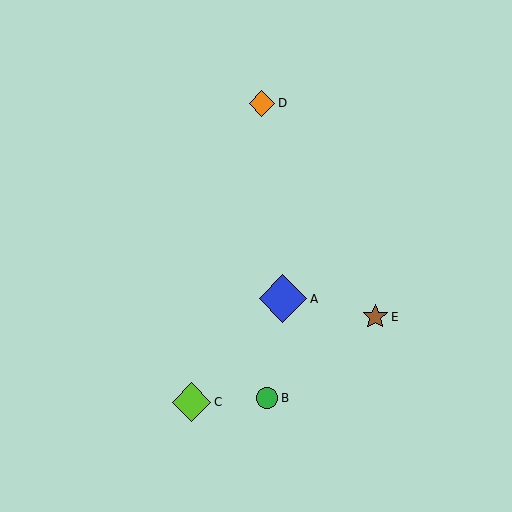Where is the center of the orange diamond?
The center of the orange diamond is at (262, 103).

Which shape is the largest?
The blue diamond (labeled A) is the largest.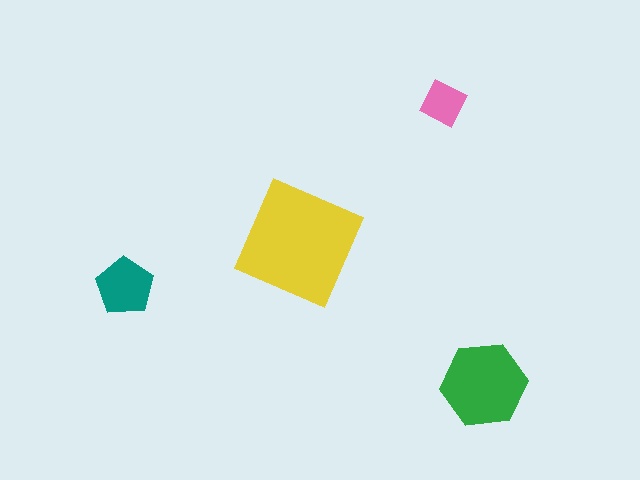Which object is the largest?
The yellow square.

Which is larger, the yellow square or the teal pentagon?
The yellow square.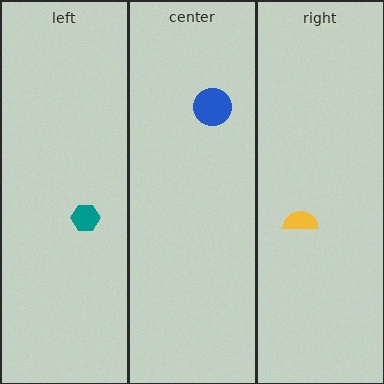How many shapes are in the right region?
1.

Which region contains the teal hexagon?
The left region.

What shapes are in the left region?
The teal hexagon.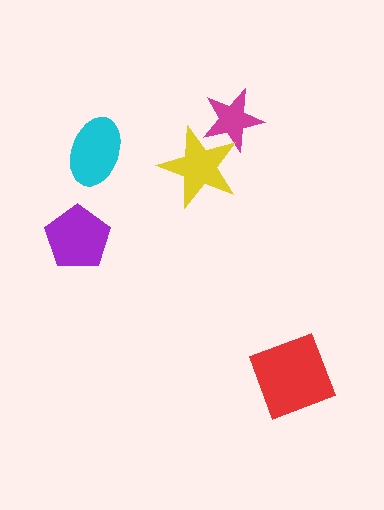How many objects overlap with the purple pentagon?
0 objects overlap with the purple pentagon.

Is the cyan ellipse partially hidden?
No, no other shape covers it.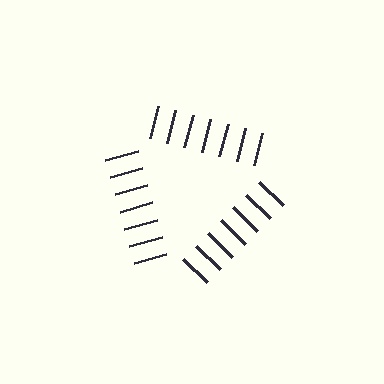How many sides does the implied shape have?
3 sides — the line-ends trace a triangle.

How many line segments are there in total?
21 — 7 along each of the 3 edges.